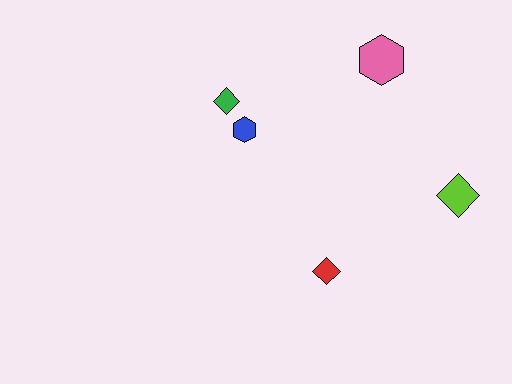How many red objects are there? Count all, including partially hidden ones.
There is 1 red object.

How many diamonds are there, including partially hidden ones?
There are 3 diamonds.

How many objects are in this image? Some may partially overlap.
There are 5 objects.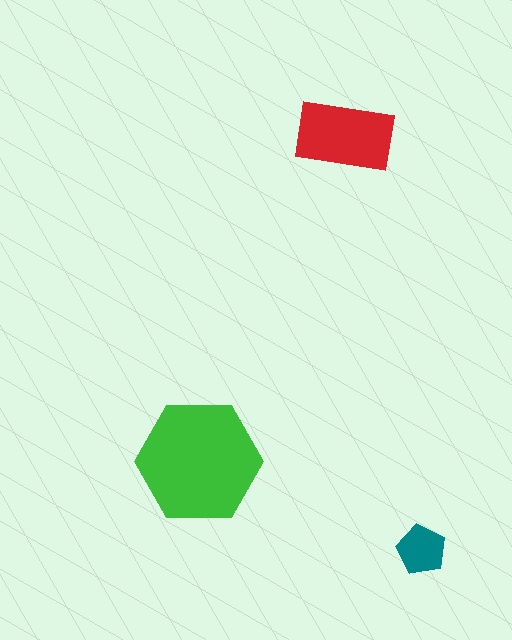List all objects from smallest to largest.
The teal pentagon, the red rectangle, the green hexagon.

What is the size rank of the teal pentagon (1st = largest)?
3rd.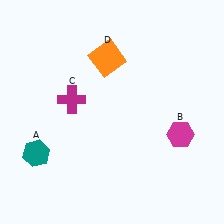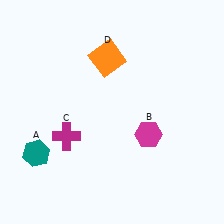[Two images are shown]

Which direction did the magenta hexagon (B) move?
The magenta hexagon (B) moved left.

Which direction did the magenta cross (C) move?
The magenta cross (C) moved down.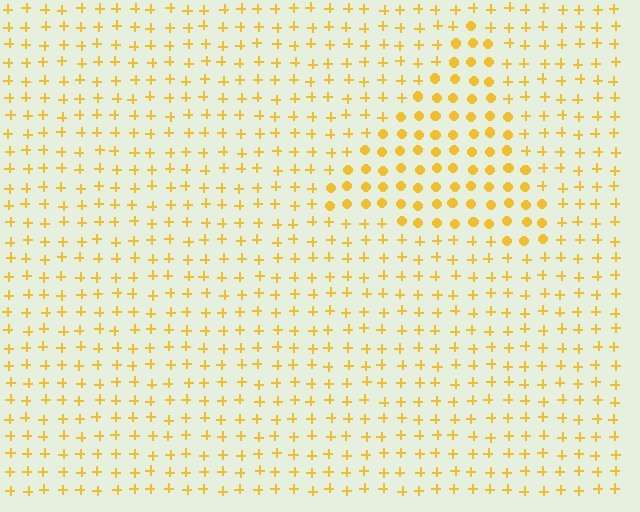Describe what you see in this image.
The image is filled with small yellow elements arranged in a uniform grid. A triangle-shaped region contains circles, while the surrounding area contains plus signs. The boundary is defined purely by the change in element shape.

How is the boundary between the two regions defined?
The boundary is defined by a change in element shape: circles inside vs. plus signs outside. All elements share the same color and spacing.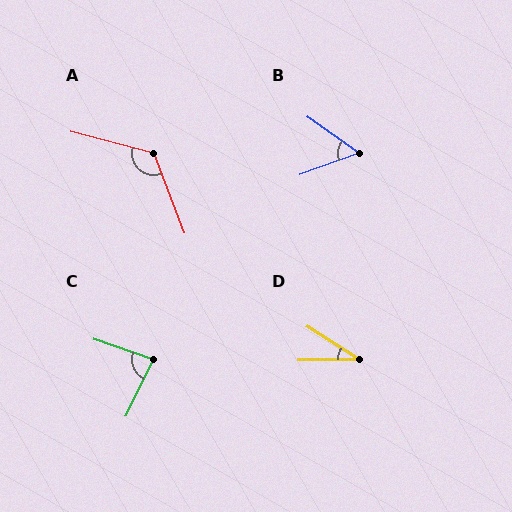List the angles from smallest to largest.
D (33°), B (55°), C (83°), A (125°).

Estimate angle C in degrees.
Approximately 83 degrees.